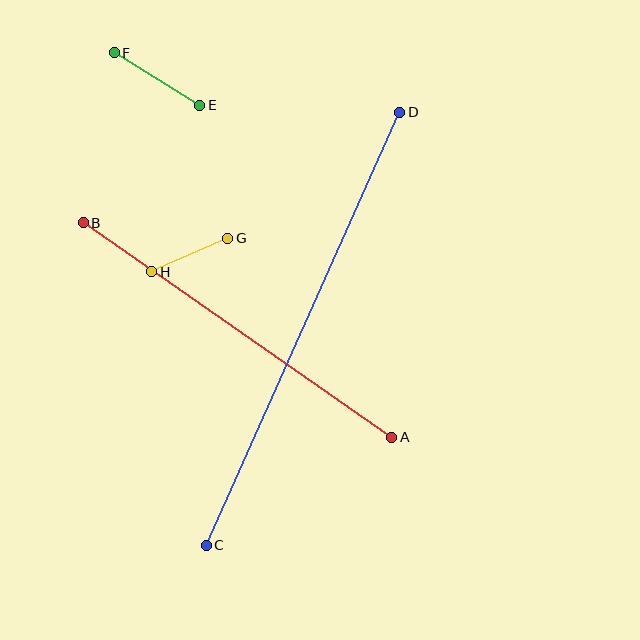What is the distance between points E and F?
The distance is approximately 100 pixels.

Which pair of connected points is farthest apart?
Points C and D are farthest apart.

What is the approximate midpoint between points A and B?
The midpoint is at approximately (237, 330) pixels.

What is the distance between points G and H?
The distance is approximately 83 pixels.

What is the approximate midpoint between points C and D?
The midpoint is at approximately (303, 329) pixels.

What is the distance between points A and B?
The distance is approximately 376 pixels.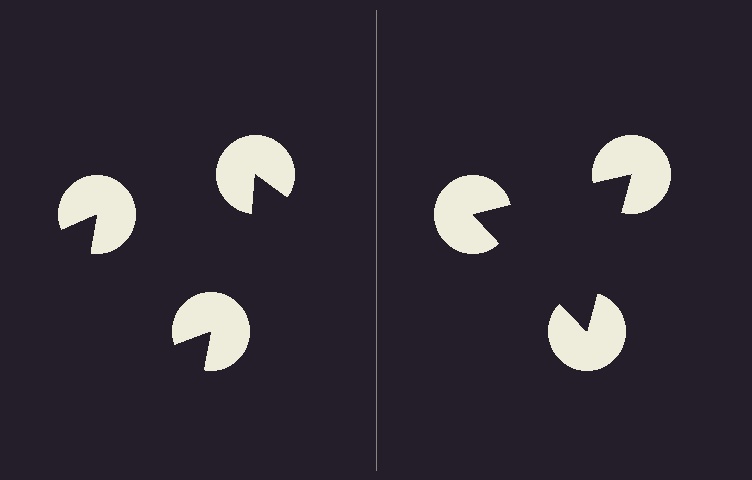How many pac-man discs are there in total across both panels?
6 — 3 on each side.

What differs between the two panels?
The pac-man discs are positioned identically on both sides; only the wedge orientations differ. On the right they align to a triangle; on the left they are misaligned.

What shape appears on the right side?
An illusory triangle.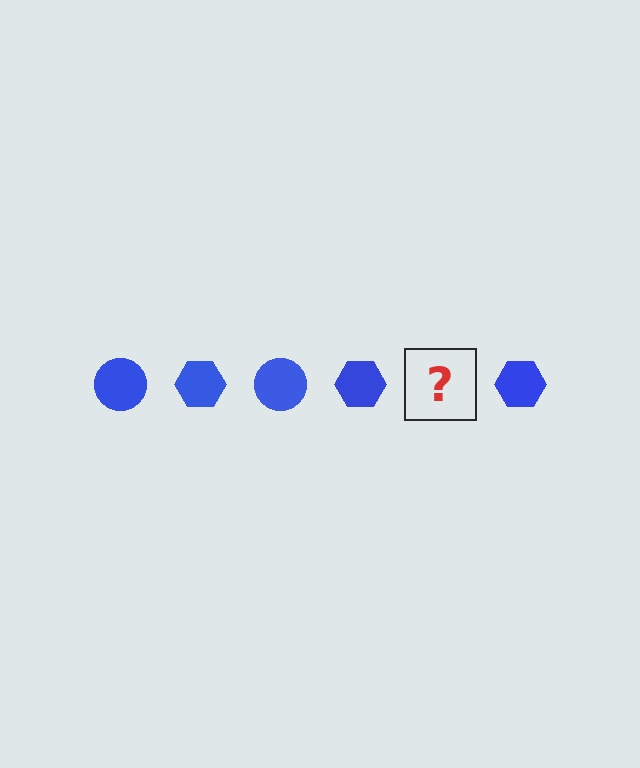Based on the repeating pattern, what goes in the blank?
The blank should be a blue circle.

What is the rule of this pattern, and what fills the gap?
The rule is that the pattern cycles through circle, hexagon shapes in blue. The gap should be filled with a blue circle.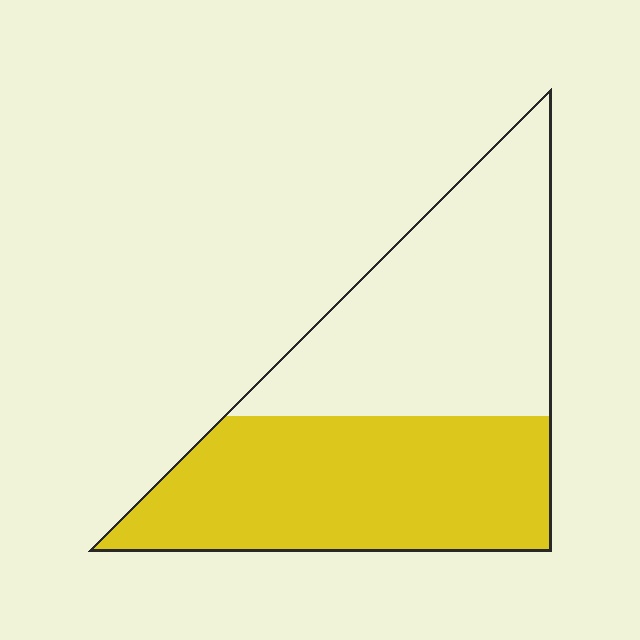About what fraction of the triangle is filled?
About one half (1/2).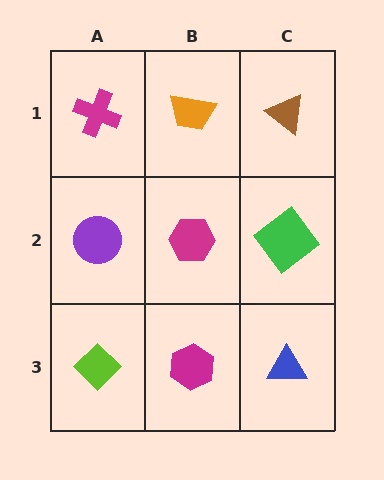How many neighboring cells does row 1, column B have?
3.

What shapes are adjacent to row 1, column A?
A purple circle (row 2, column A), an orange trapezoid (row 1, column B).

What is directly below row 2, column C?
A blue triangle.